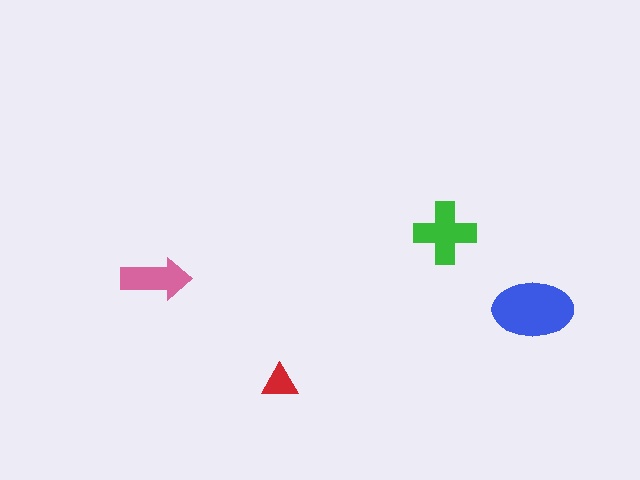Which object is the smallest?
The red triangle.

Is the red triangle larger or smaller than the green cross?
Smaller.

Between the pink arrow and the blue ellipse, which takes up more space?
The blue ellipse.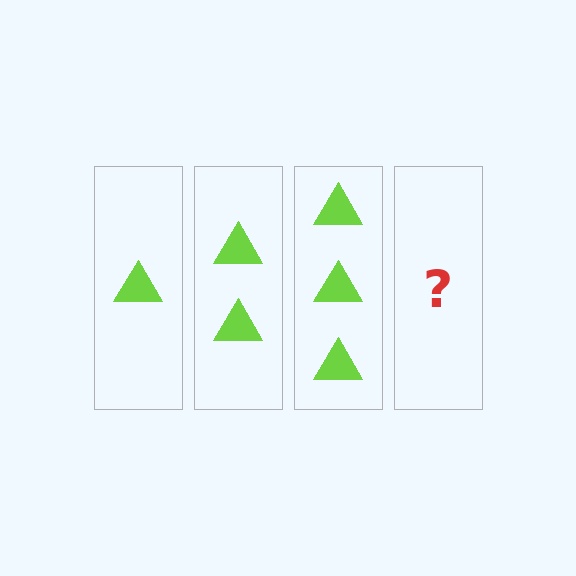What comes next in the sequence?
The next element should be 4 triangles.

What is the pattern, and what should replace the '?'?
The pattern is that each step adds one more triangle. The '?' should be 4 triangles.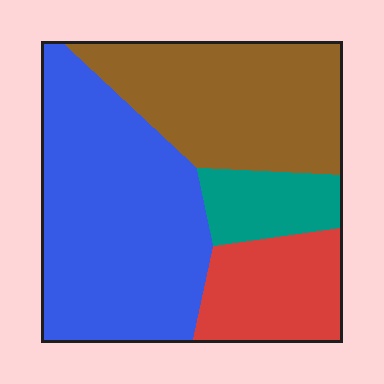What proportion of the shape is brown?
Brown covers roughly 30% of the shape.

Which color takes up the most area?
Blue, at roughly 45%.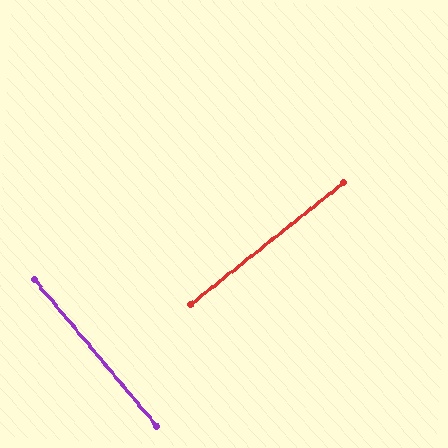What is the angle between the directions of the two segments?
Approximately 88 degrees.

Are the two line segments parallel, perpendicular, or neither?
Perpendicular — they meet at approximately 88°.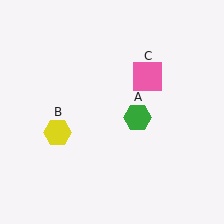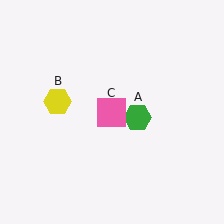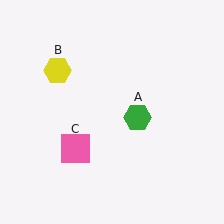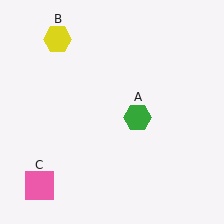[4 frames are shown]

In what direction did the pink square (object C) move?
The pink square (object C) moved down and to the left.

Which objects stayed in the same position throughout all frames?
Green hexagon (object A) remained stationary.